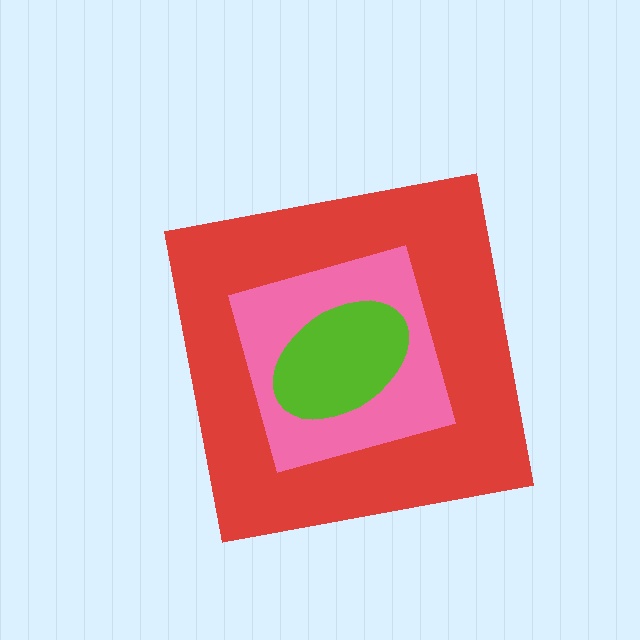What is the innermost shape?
The lime ellipse.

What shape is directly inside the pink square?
The lime ellipse.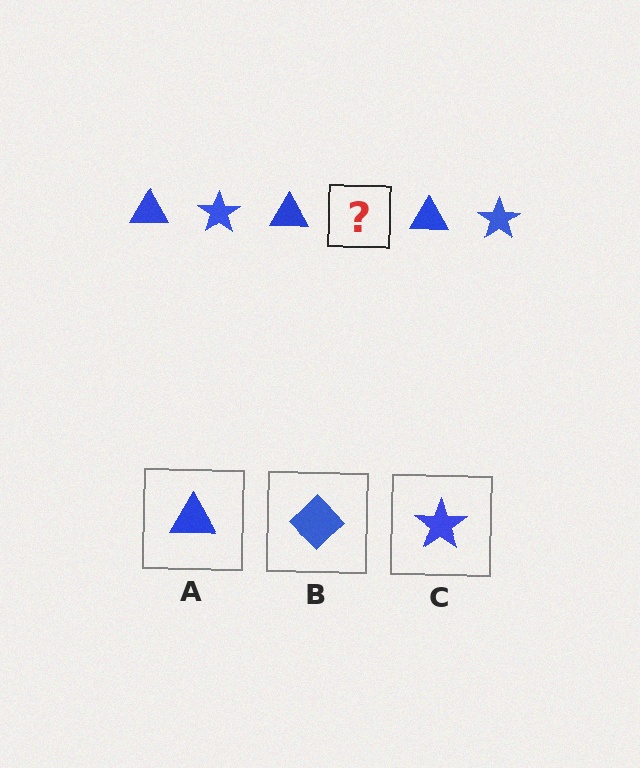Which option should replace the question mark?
Option C.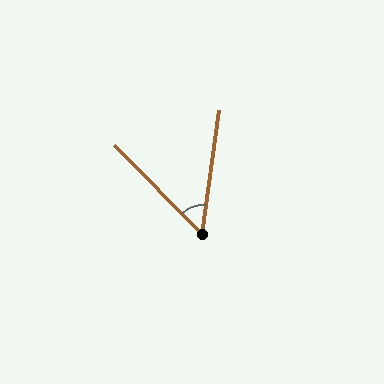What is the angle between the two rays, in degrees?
Approximately 53 degrees.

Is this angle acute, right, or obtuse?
It is acute.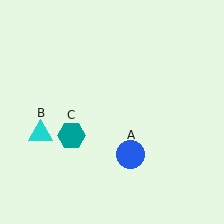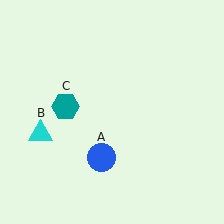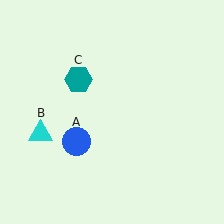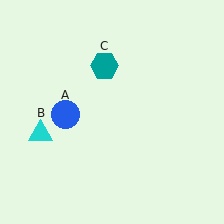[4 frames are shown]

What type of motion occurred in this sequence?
The blue circle (object A), teal hexagon (object C) rotated clockwise around the center of the scene.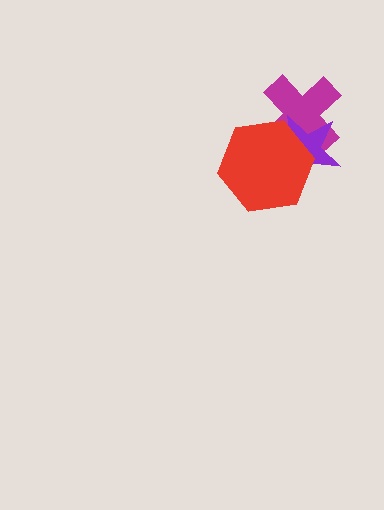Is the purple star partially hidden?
Yes, it is partially covered by another shape.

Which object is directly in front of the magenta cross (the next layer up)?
The purple star is directly in front of the magenta cross.